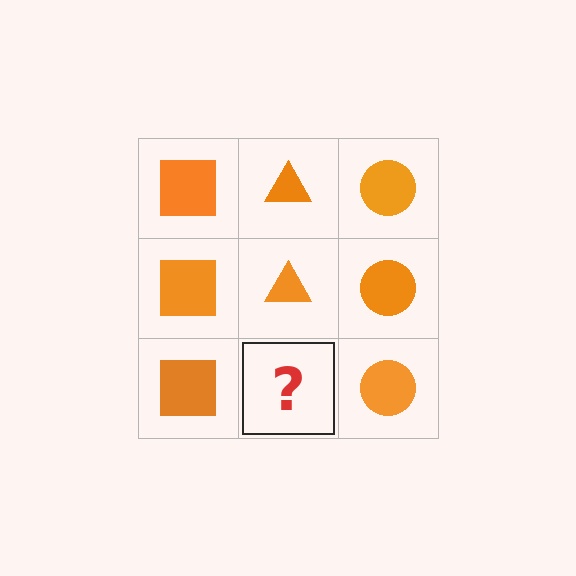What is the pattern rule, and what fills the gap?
The rule is that each column has a consistent shape. The gap should be filled with an orange triangle.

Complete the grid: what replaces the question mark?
The question mark should be replaced with an orange triangle.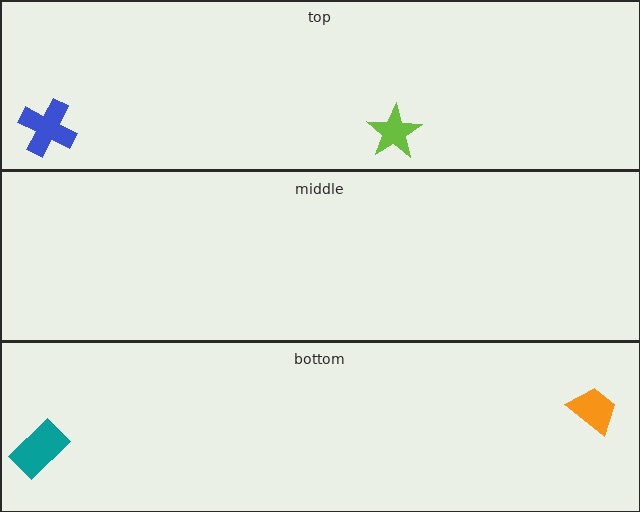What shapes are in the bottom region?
The orange trapezoid, the teal rectangle.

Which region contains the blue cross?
The top region.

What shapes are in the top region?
The blue cross, the lime star.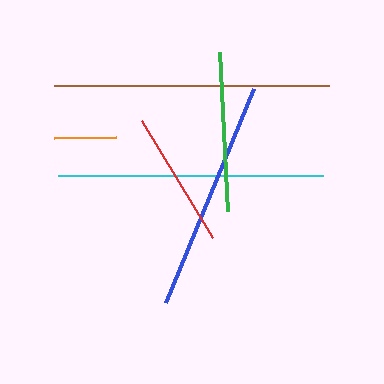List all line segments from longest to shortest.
From longest to shortest: brown, cyan, blue, green, red, orange.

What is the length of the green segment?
The green segment is approximately 159 pixels long.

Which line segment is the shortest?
The orange line is the shortest at approximately 62 pixels.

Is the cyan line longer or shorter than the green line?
The cyan line is longer than the green line.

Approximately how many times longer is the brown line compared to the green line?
The brown line is approximately 1.7 times the length of the green line.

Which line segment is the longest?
The brown line is the longest at approximately 274 pixels.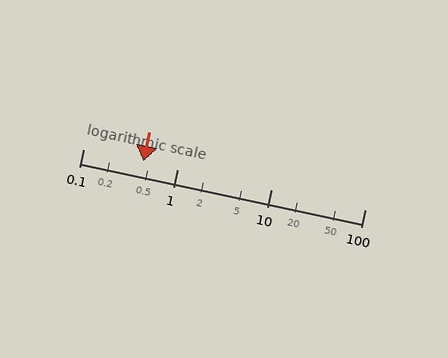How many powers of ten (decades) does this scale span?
The scale spans 3 decades, from 0.1 to 100.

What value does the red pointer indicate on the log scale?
The pointer indicates approximately 0.44.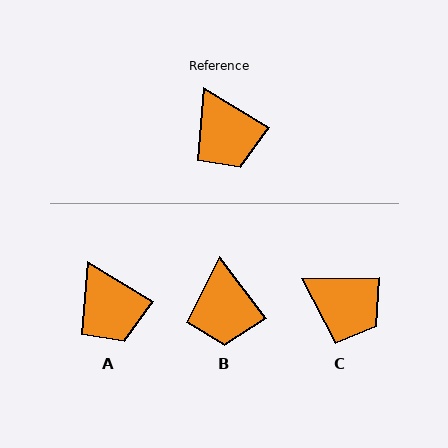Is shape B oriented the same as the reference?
No, it is off by about 22 degrees.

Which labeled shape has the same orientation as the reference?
A.